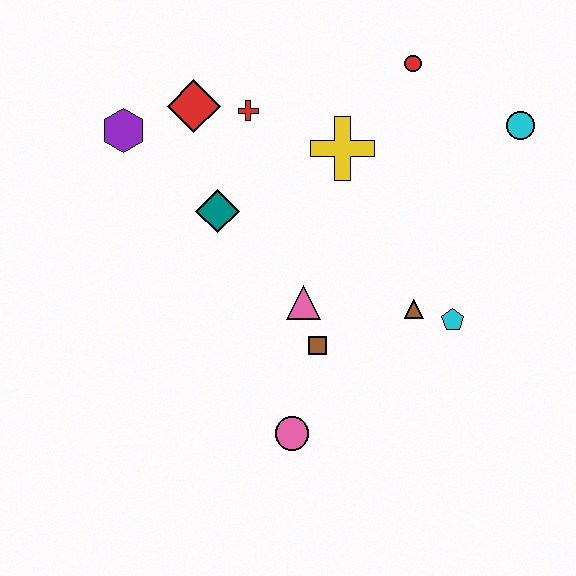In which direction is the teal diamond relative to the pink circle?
The teal diamond is above the pink circle.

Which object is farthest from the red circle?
The pink circle is farthest from the red circle.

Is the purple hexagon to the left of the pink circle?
Yes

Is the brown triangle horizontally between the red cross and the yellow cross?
No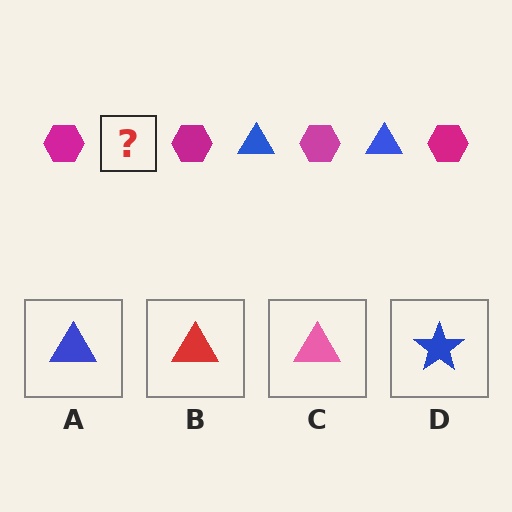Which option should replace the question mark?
Option A.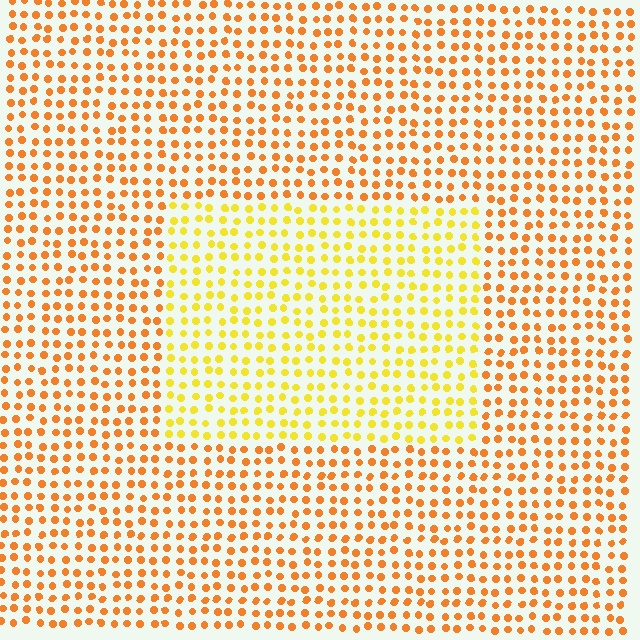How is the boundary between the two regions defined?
The boundary is defined purely by a slight shift in hue (about 31 degrees). Spacing, size, and orientation are identical on both sides.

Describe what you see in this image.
The image is filled with small orange elements in a uniform arrangement. A rectangle-shaped region is visible where the elements are tinted to a slightly different hue, forming a subtle color boundary.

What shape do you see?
I see a rectangle.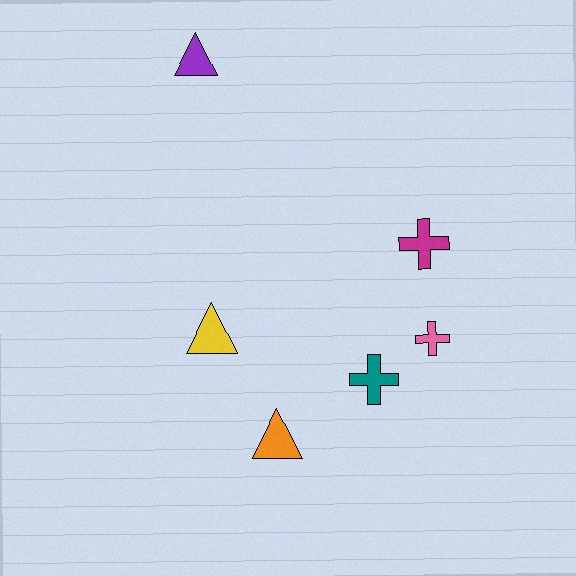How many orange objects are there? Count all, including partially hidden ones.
There is 1 orange object.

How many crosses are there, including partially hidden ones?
There are 3 crosses.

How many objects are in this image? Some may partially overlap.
There are 6 objects.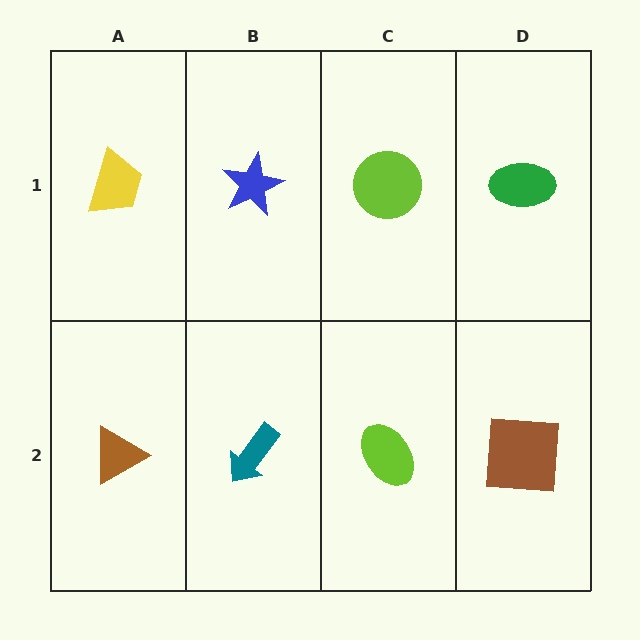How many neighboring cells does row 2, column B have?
3.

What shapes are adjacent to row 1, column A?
A brown triangle (row 2, column A), a blue star (row 1, column B).